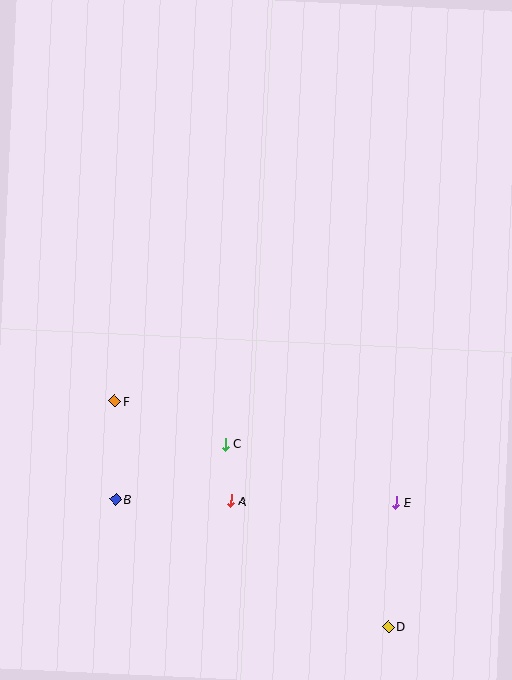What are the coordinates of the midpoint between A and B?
The midpoint between A and B is at (173, 500).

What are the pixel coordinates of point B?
Point B is at (116, 499).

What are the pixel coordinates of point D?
Point D is at (388, 627).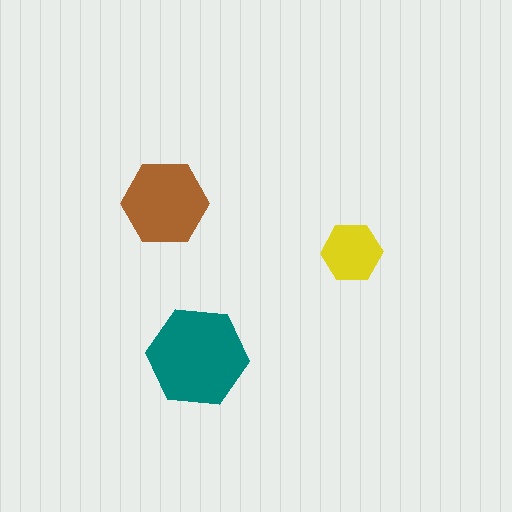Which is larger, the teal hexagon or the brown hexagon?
The teal one.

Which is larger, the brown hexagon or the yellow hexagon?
The brown one.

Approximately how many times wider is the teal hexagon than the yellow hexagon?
About 1.5 times wider.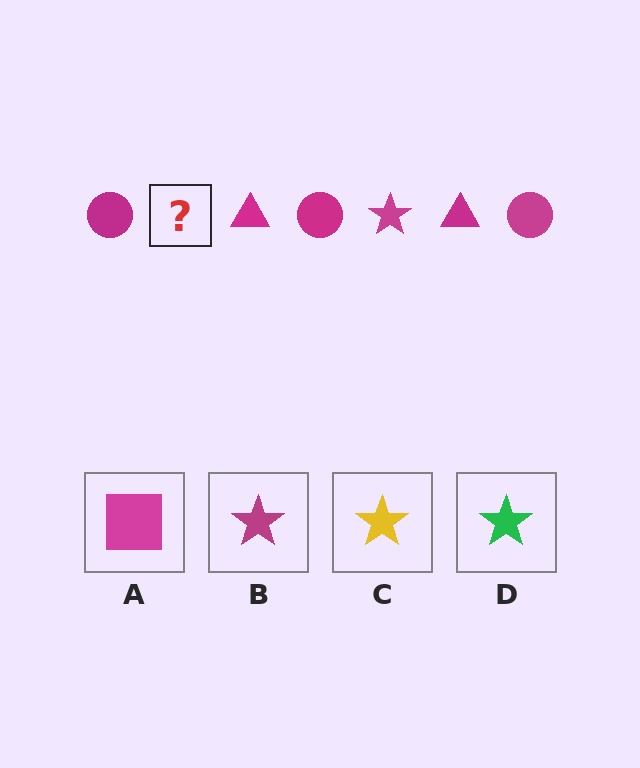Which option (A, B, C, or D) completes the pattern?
B.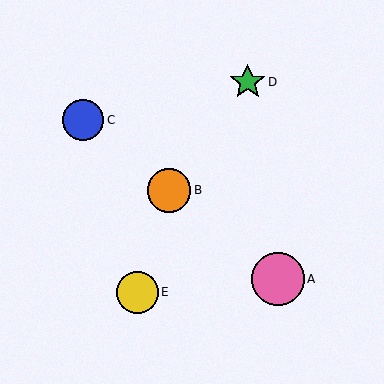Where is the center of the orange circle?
The center of the orange circle is at (169, 190).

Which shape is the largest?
The pink circle (labeled A) is the largest.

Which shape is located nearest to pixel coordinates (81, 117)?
The blue circle (labeled C) at (83, 120) is nearest to that location.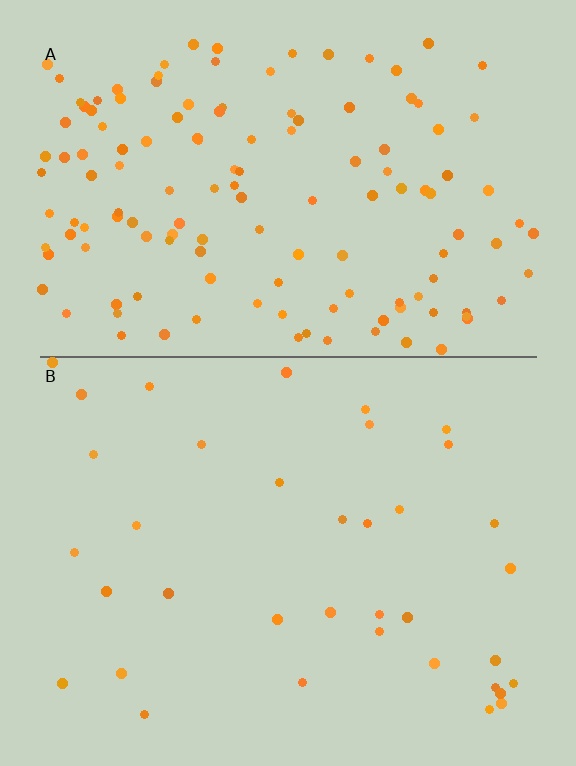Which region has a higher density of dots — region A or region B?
A (the top).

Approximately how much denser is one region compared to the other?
Approximately 3.8× — region A over region B.